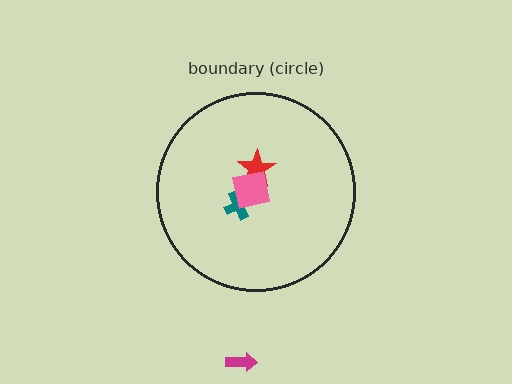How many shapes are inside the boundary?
3 inside, 1 outside.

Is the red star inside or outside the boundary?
Inside.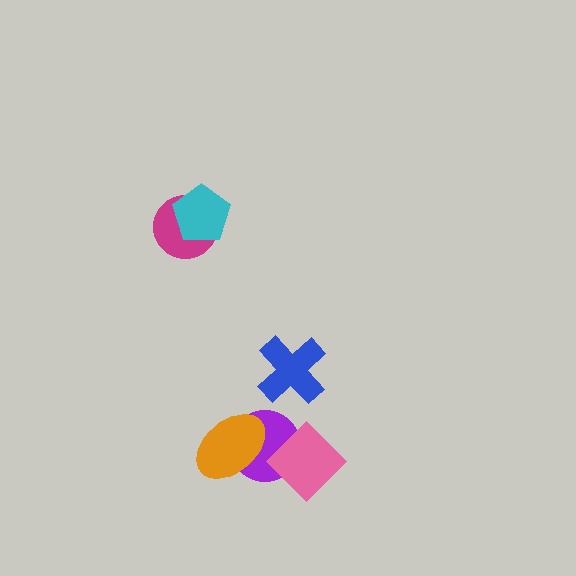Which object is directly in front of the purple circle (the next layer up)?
The orange ellipse is directly in front of the purple circle.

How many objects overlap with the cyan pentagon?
1 object overlaps with the cyan pentagon.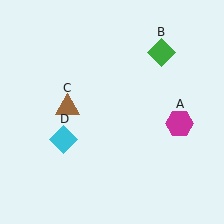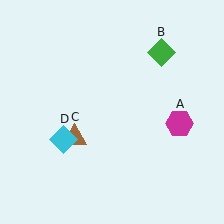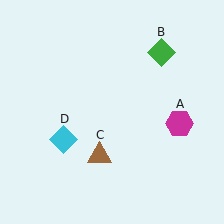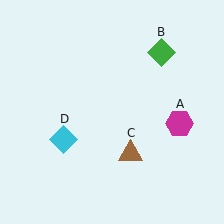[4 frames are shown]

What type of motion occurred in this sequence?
The brown triangle (object C) rotated counterclockwise around the center of the scene.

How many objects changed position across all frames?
1 object changed position: brown triangle (object C).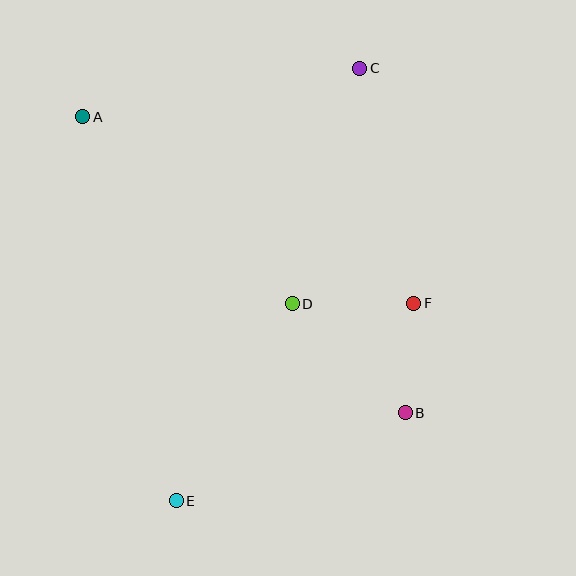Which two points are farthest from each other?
Points C and E are farthest from each other.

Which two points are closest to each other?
Points B and F are closest to each other.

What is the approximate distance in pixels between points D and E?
The distance between D and E is approximately 229 pixels.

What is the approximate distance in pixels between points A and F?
The distance between A and F is approximately 380 pixels.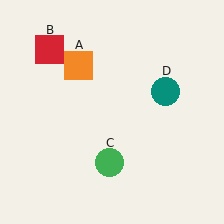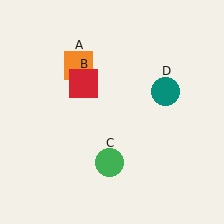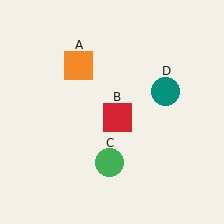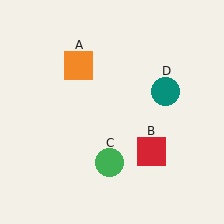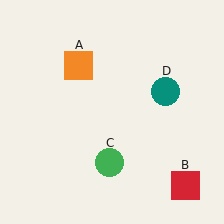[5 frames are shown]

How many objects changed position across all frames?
1 object changed position: red square (object B).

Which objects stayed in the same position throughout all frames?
Orange square (object A) and green circle (object C) and teal circle (object D) remained stationary.